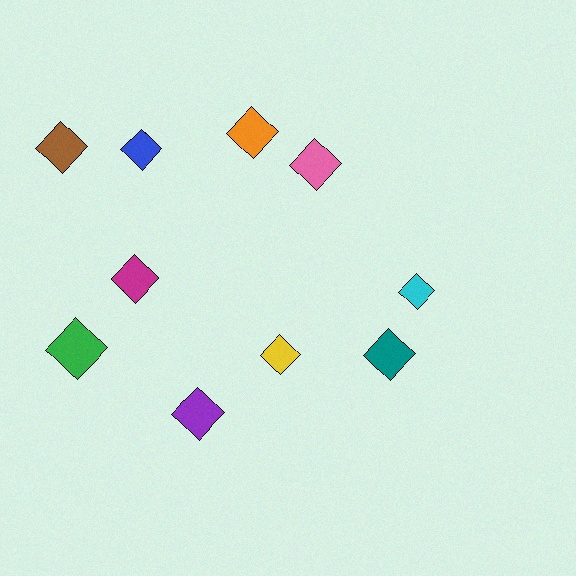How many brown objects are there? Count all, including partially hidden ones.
There is 1 brown object.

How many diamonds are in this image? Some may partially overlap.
There are 10 diamonds.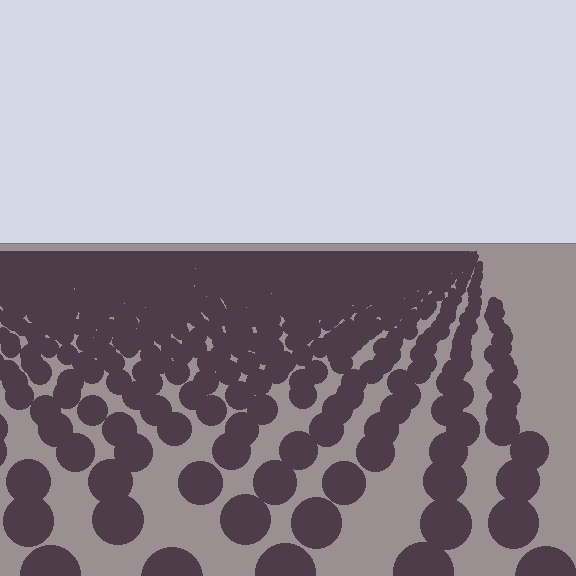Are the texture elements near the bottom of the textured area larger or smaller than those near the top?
Larger. Near the bottom, elements are closer to the viewer and appear at a bigger on-screen size.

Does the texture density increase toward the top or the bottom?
Density increases toward the top.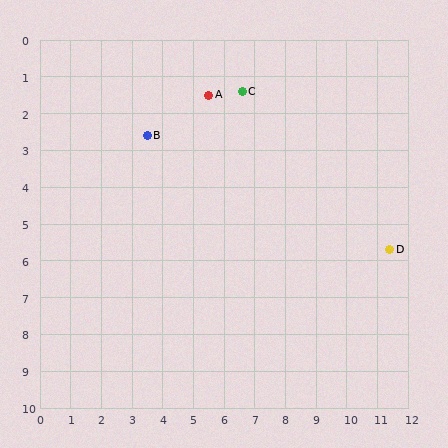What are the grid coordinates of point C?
Point C is at approximately (6.6, 1.4).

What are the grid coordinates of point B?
Point B is at approximately (3.5, 2.6).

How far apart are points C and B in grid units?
Points C and B are about 3.3 grid units apart.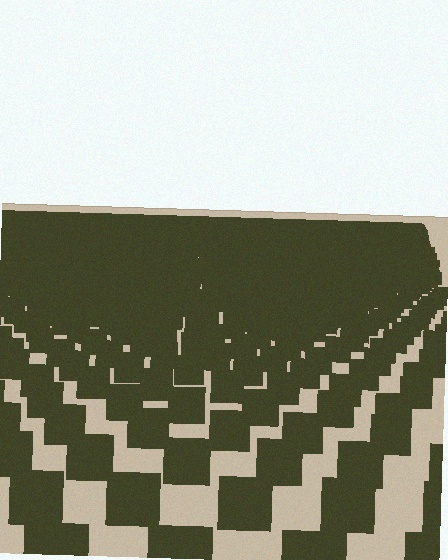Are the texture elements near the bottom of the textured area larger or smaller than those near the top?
Larger. Near the bottom, elements are closer to the viewer and appear at a bigger on-screen size.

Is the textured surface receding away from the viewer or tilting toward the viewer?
The surface is receding away from the viewer. Texture elements get smaller and denser toward the top.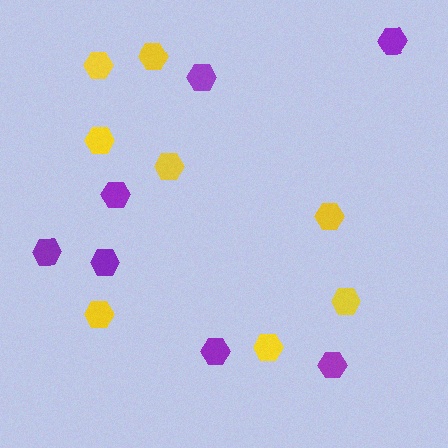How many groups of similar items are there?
There are 2 groups: one group of yellow hexagons (8) and one group of purple hexagons (7).